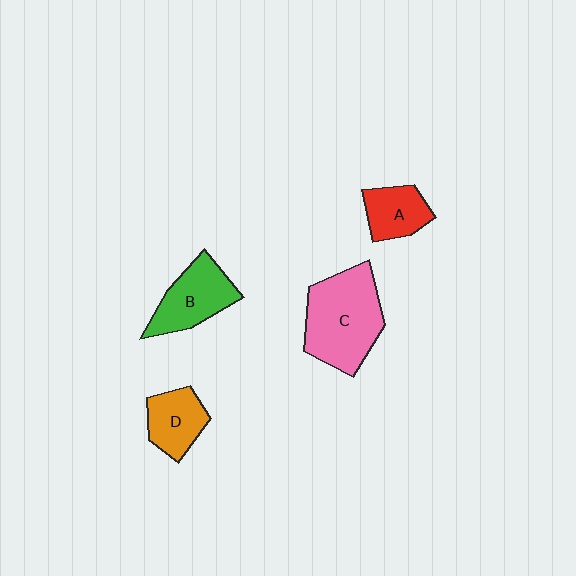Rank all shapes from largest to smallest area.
From largest to smallest: C (pink), B (green), D (orange), A (red).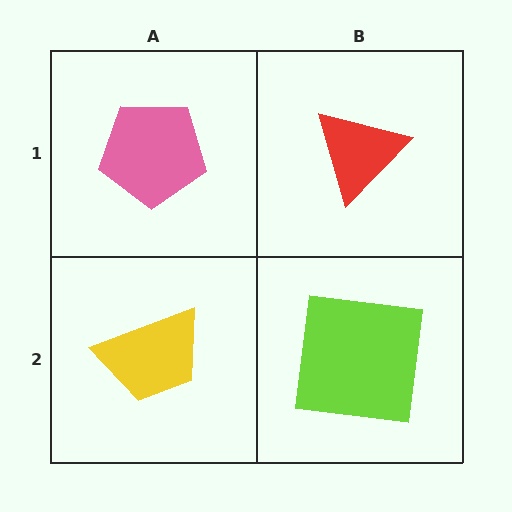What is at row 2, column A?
A yellow trapezoid.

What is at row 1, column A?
A pink pentagon.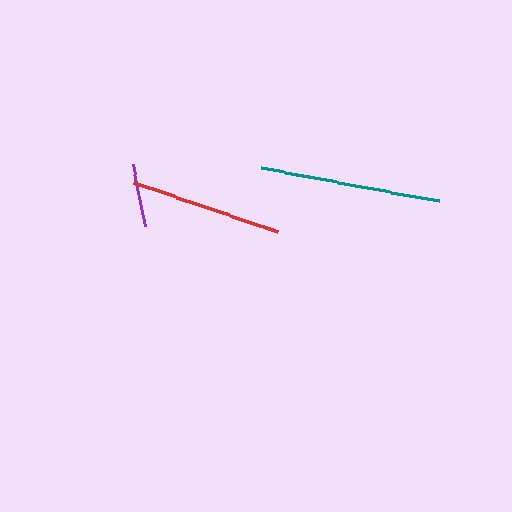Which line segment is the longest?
The teal line is the longest at approximately 182 pixels.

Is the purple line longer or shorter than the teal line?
The teal line is longer than the purple line.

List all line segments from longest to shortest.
From longest to shortest: teal, red, purple.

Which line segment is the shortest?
The purple line is the shortest at approximately 63 pixels.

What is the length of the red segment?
The red segment is approximately 152 pixels long.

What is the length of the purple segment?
The purple segment is approximately 63 pixels long.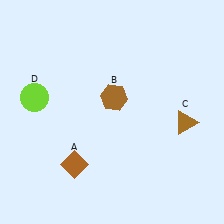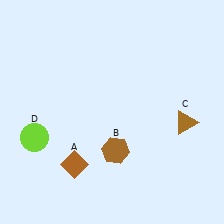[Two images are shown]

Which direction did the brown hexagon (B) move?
The brown hexagon (B) moved down.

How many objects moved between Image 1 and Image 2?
2 objects moved between the two images.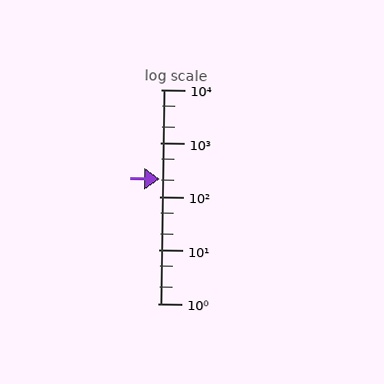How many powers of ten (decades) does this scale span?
The scale spans 4 decades, from 1 to 10000.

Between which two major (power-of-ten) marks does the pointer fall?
The pointer is between 100 and 1000.